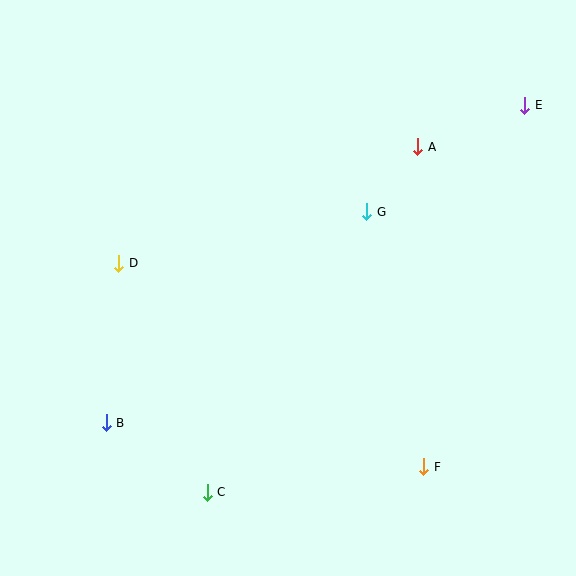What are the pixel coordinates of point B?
Point B is at (106, 423).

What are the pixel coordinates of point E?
Point E is at (525, 105).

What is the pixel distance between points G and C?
The distance between G and C is 323 pixels.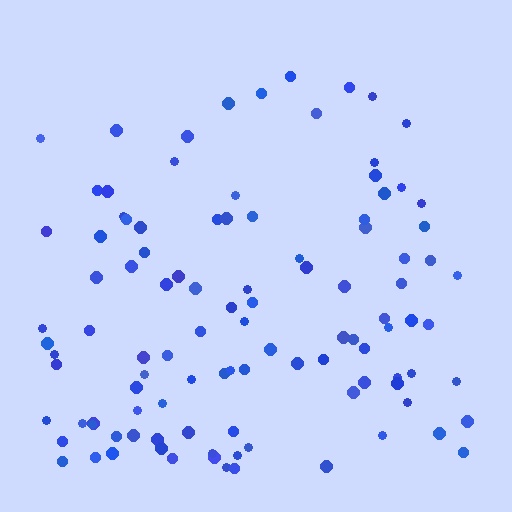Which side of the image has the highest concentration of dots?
The bottom.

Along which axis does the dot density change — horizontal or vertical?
Vertical.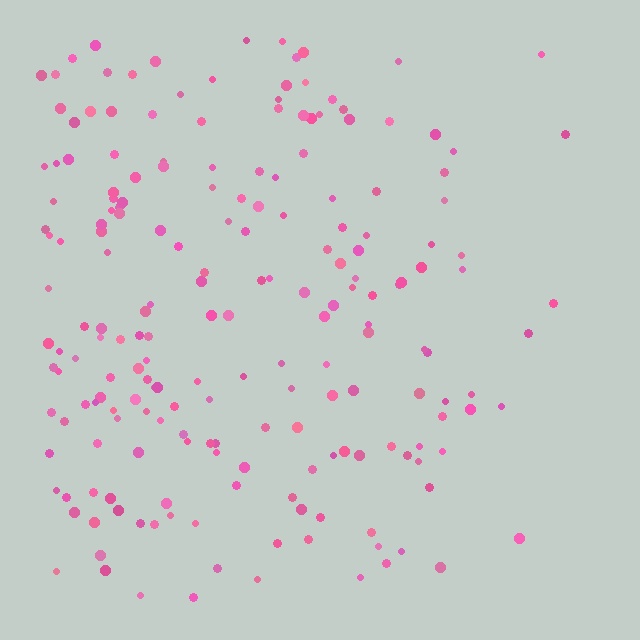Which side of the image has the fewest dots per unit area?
The right.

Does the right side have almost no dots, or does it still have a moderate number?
Still a moderate number, just noticeably fewer than the left.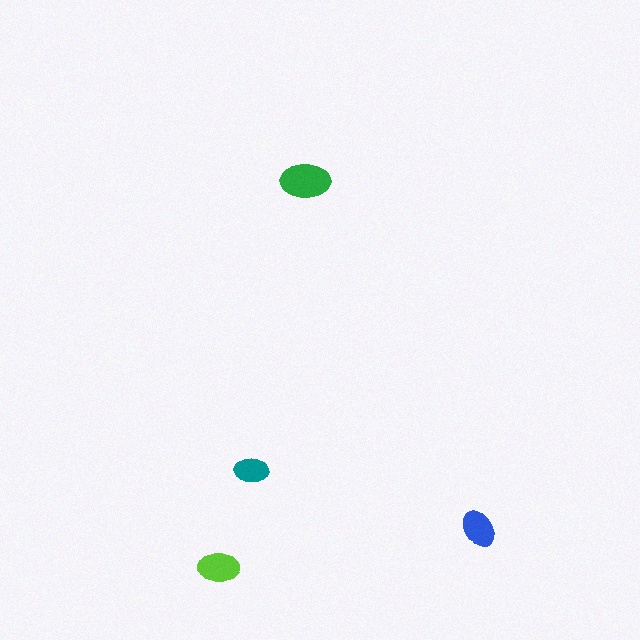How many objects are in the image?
There are 4 objects in the image.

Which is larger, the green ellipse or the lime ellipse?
The green one.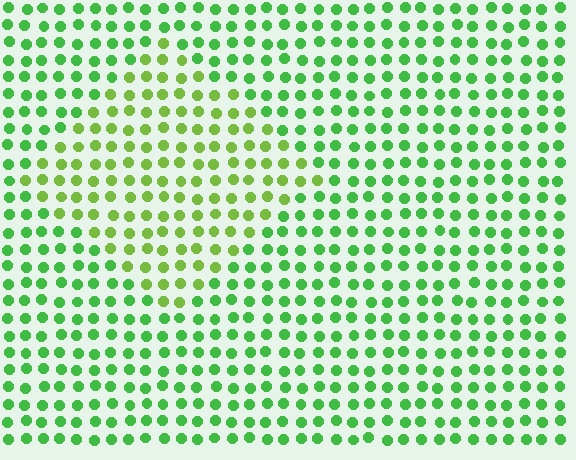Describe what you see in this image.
The image is filled with small green elements in a uniform arrangement. A diamond-shaped region is visible where the elements are tinted to a slightly different hue, forming a subtle color boundary.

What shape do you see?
I see a diamond.